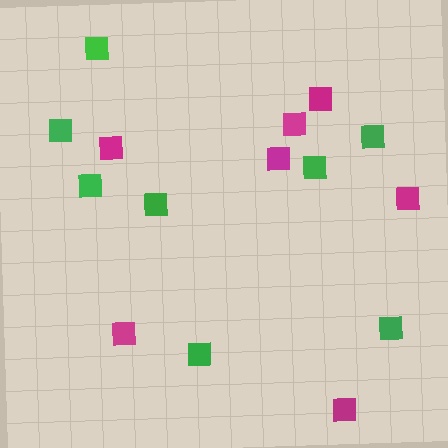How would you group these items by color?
There are 2 groups: one group of green squares (8) and one group of magenta squares (7).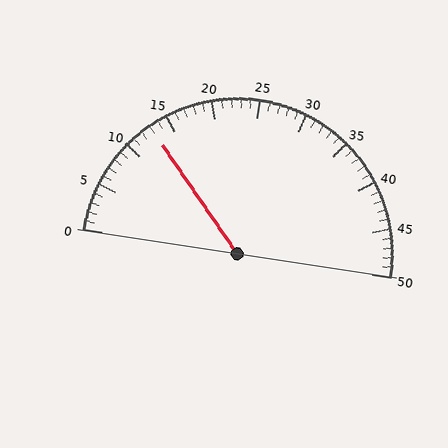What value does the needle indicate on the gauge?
The needle indicates approximately 13.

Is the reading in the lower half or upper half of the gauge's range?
The reading is in the lower half of the range (0 to 50).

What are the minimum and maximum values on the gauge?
The gauge ranges from 0 to 50.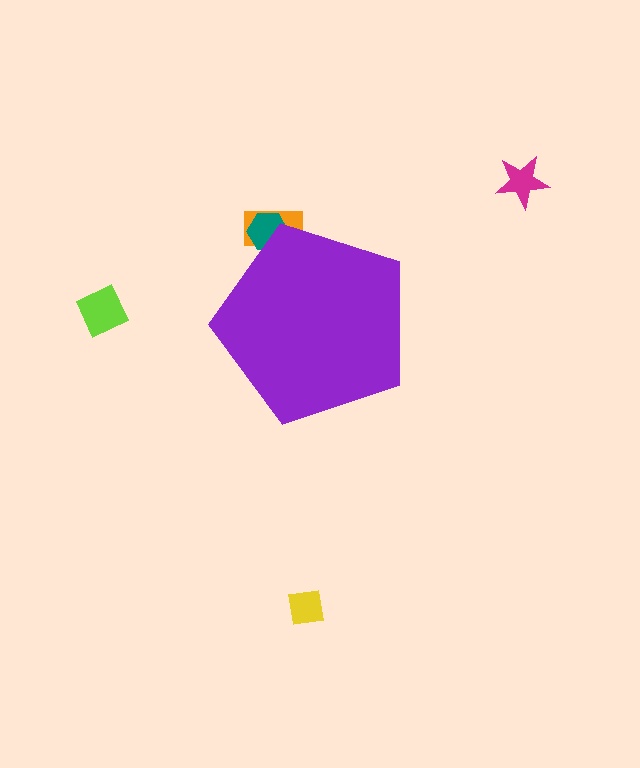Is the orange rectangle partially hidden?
Yes, the orange rectangle is partially hidden behind the purple pentagon.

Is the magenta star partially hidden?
No, the magenta star is fully visible.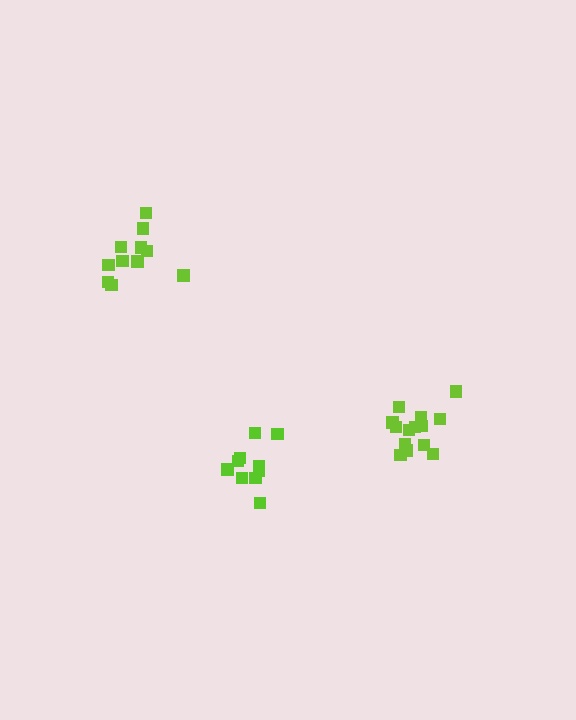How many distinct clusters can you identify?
There are 3 distinct clusters.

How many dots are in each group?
Group 1: 11 dots, Group 2: 14 dots, Group 3: 10 dots (35 total).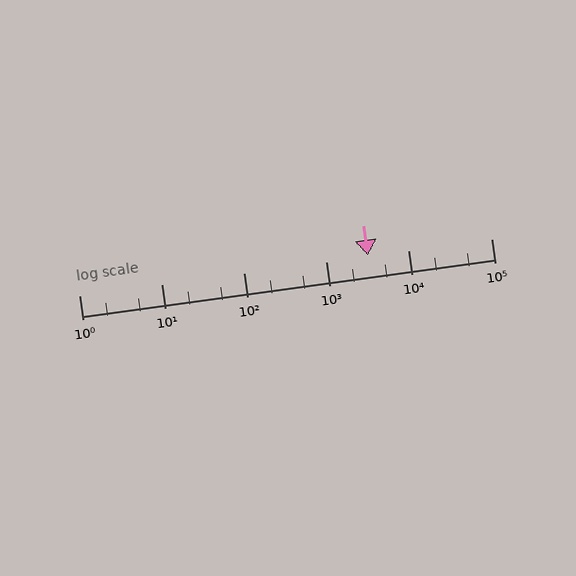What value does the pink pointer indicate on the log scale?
The pointer indicates approximately 3200.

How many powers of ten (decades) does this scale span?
The scale spans 5 decades, from 1 to 100000.